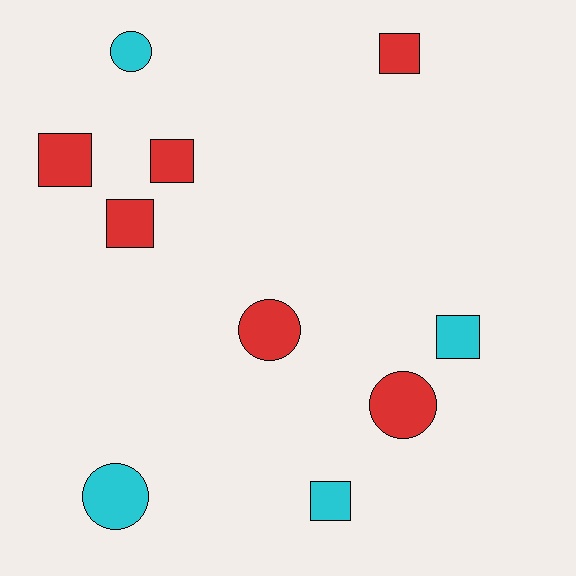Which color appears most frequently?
Red, with 6 objects.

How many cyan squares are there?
There are 2 cyan squares.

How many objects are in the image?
There are 10 objects.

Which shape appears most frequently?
Square, with 6 objects.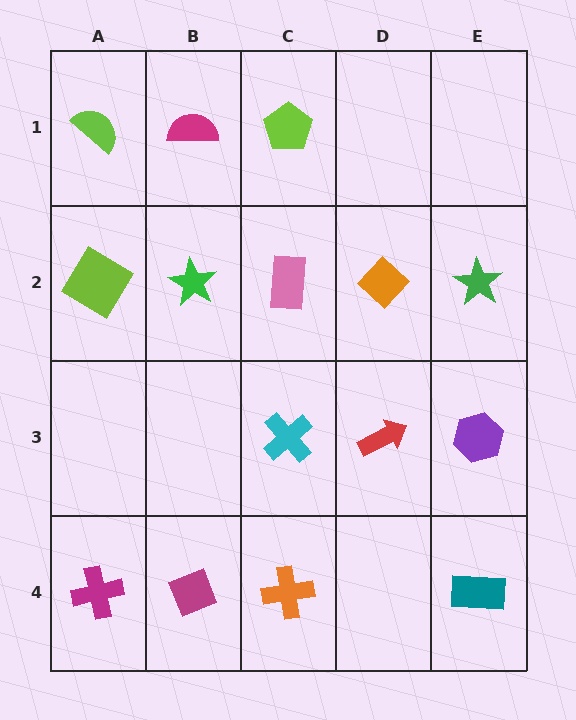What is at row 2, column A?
A lime diamond.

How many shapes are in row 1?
3 shapes.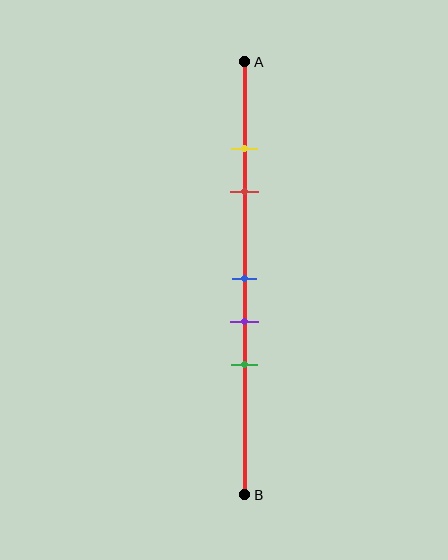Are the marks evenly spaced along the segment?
No, the marks are not evenly spaced.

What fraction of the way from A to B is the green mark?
The green mark is approximately 70% (0.7) of the way from A to B.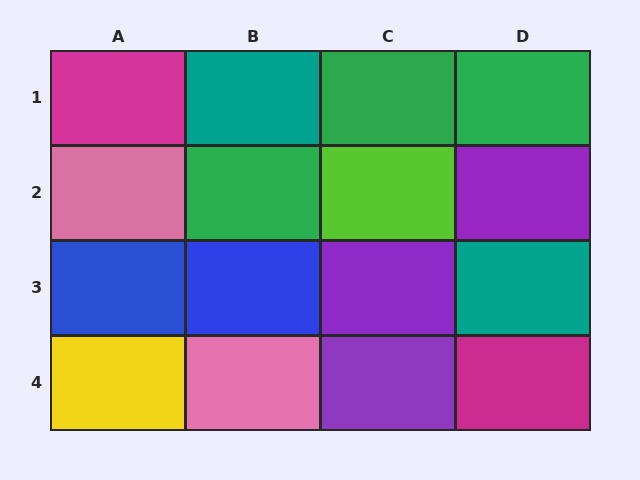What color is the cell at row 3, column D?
Teal.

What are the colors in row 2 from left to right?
Pink, green, lime, purple.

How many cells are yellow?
1 cell is yellow.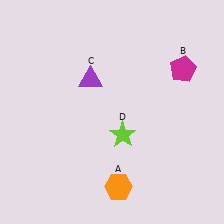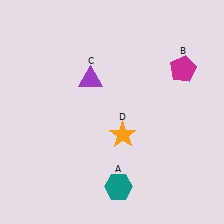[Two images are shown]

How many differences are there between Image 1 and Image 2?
There are 2 differences between the two images.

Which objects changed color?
A changed from orange to teal. D changed from lime to orange.